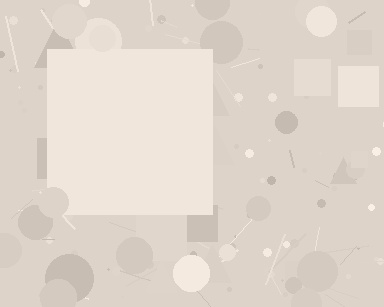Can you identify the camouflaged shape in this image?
The camouflaged shape is a square.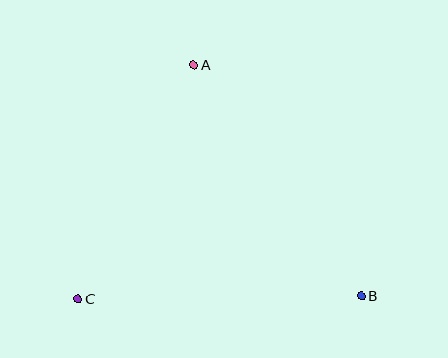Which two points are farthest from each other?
Points A and B are farthest from each other.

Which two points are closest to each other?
Points A and C are closest to each other.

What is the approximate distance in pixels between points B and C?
The distance between B and C is approximately 283 pixels.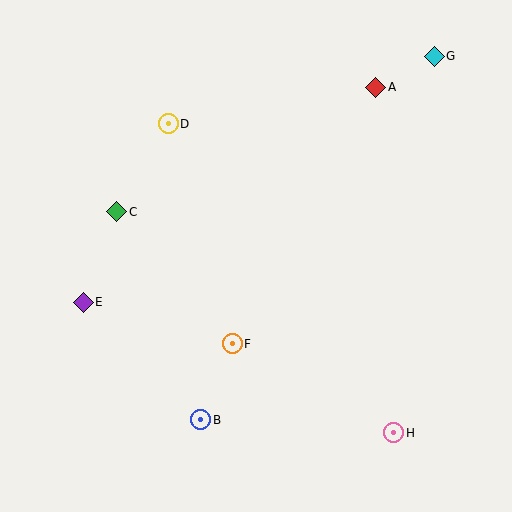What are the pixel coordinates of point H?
Point H is at (394, 433).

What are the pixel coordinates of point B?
Point B is at (201, 420).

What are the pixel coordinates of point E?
Point E is at (83, 302).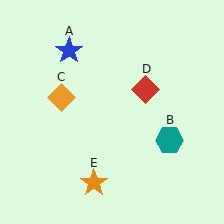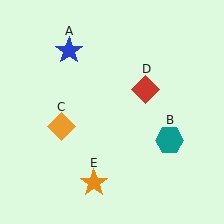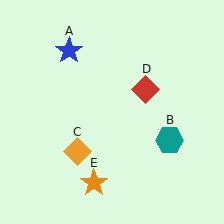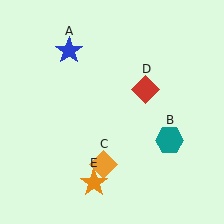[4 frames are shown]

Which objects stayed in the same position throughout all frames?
Blue star (object A) and teal hexagon (object B) and red diamond (object D) and orange star (object E) remained stationary.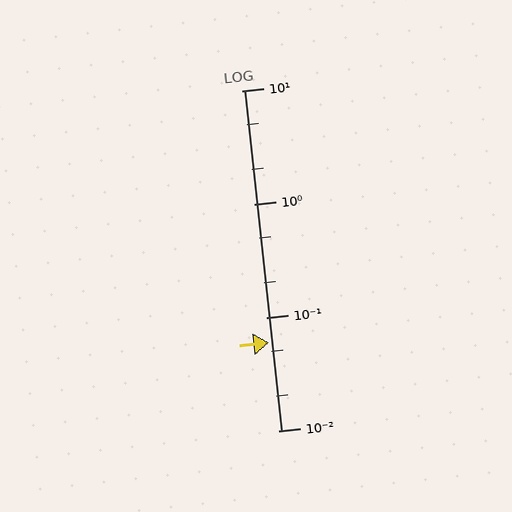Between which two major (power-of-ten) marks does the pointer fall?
The pointer is between 0.01 and 0.1.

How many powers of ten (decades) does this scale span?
The scale spans 3 decades, from 0.01 to 10.